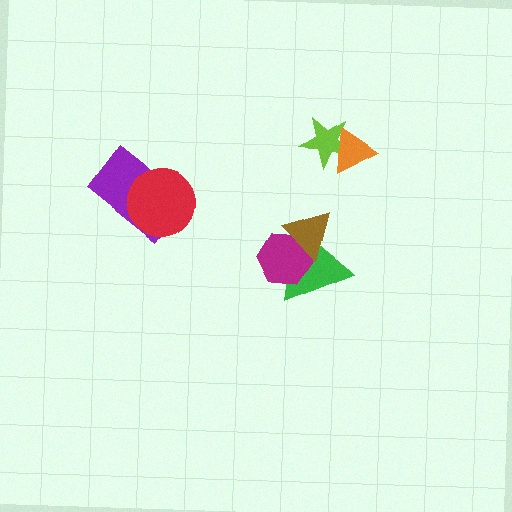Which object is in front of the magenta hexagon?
The brown triangle is in front of the magenta hexagon.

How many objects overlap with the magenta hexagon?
2 objects overlap with the magenta hexagon.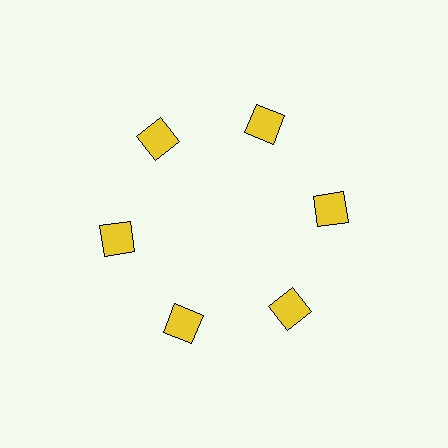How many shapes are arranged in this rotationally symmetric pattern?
There are 6 shapes, arranged in 6 groups of 1.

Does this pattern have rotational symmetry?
Yes, this pattern has 6-fold rotational symmetry. It looks the same after rotating 60 degrees around the center.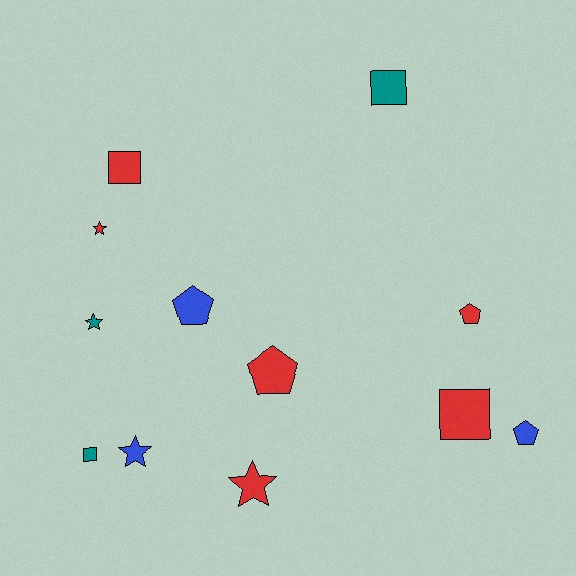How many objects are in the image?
There are 12 objects.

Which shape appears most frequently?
Pentagon, with 4 objects.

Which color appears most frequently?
Red, with 6 objects.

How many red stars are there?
There are 2 red stars.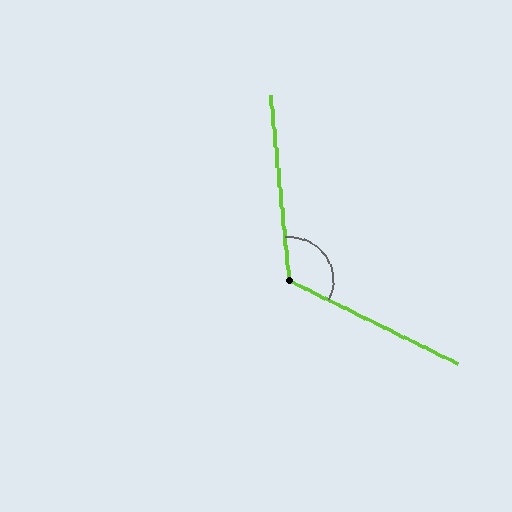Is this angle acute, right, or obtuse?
It is obtuse.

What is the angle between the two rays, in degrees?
Approximately 122 degrees.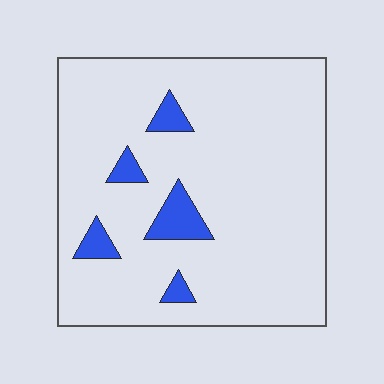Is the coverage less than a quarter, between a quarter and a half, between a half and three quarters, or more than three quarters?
Less than a quarter.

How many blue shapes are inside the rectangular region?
5.